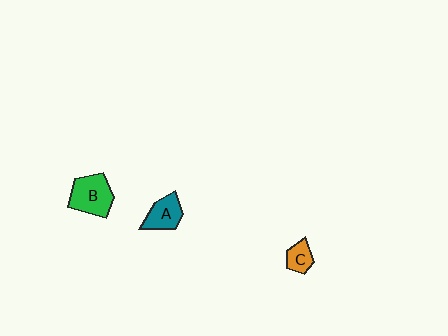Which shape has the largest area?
Shape B (green).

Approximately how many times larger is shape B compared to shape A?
Approximately 1.4 times.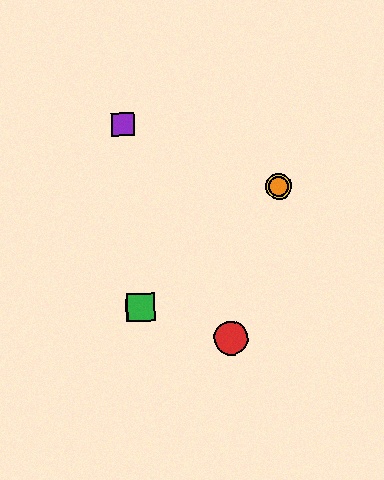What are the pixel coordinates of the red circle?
The red circle is at (231, 338).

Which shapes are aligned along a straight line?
The blue square, the green square, the yellow circle, the orange circle are aligned along a straight line.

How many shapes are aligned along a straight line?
4 shapes (the blue square, the green square, the yellow circle, the orange circle) are aligned along a straight line.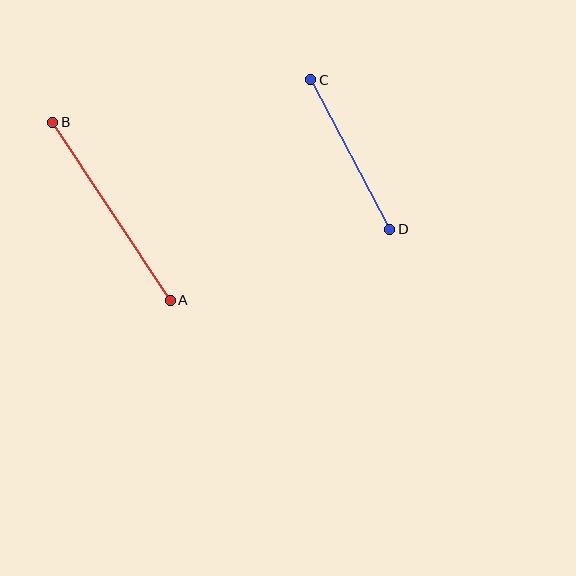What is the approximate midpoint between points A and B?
The midpoint is at approximately (112, 211) pixels.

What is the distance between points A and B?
The distance is approximately 213 pixels.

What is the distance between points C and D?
The distance is approximately 169 pixels.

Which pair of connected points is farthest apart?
Points A and B are farthest apart.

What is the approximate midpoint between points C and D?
The midpoint is at approximately (350, 155) pixels.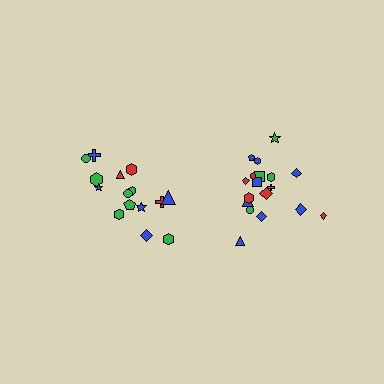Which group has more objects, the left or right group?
The right group.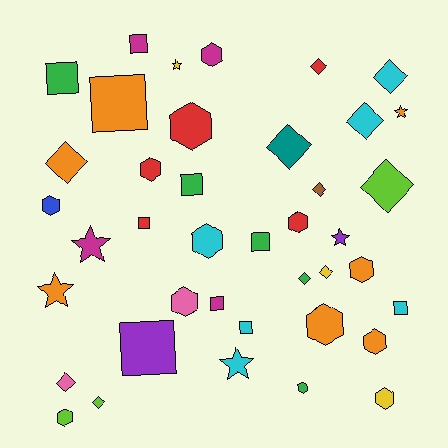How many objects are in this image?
There are 40 objects.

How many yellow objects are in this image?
There are 3 yellow objects.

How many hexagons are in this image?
There are 13 hexagons.